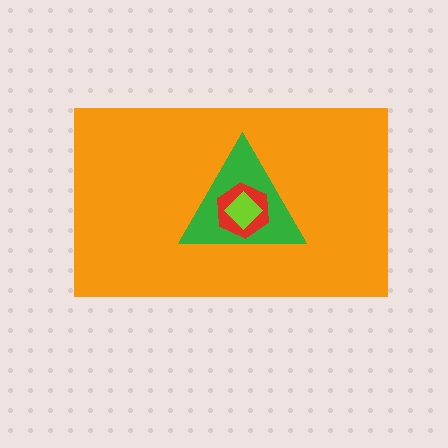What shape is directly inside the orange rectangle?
The green triangle.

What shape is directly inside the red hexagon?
The lime diamond.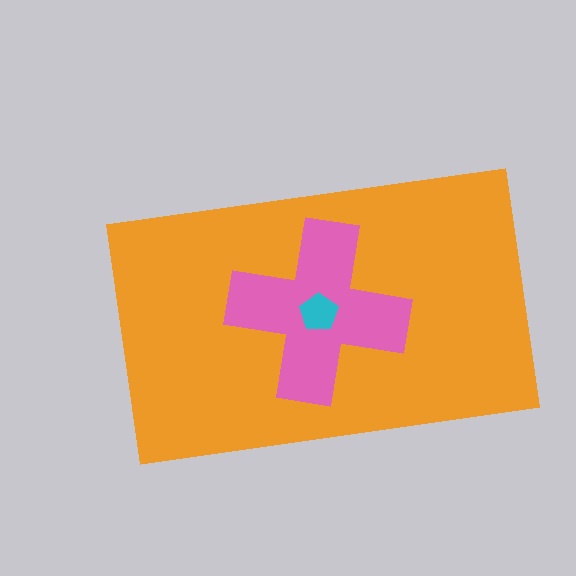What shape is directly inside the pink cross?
The cyan pentagon.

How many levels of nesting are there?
3.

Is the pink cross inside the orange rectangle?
Yes.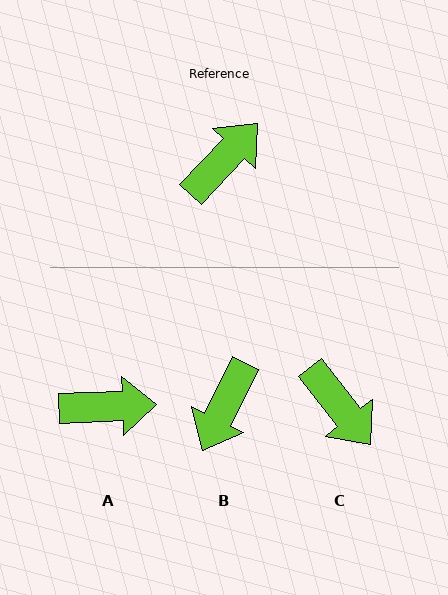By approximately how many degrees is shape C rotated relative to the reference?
Approximately 99 degrees clockwise.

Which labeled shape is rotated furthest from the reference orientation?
B, about 163 degrees away.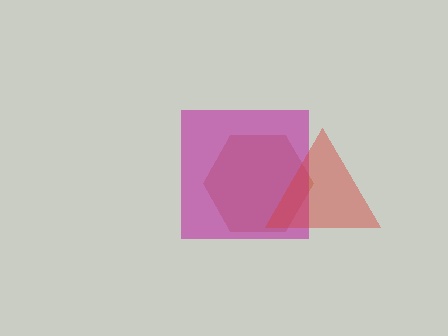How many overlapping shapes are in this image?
There are 3 overlapping shapes in the image.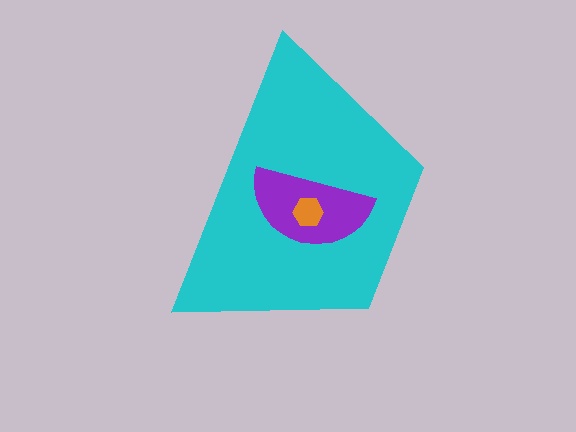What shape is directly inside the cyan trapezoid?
The purple semicircle.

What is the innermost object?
The orange hexagon.